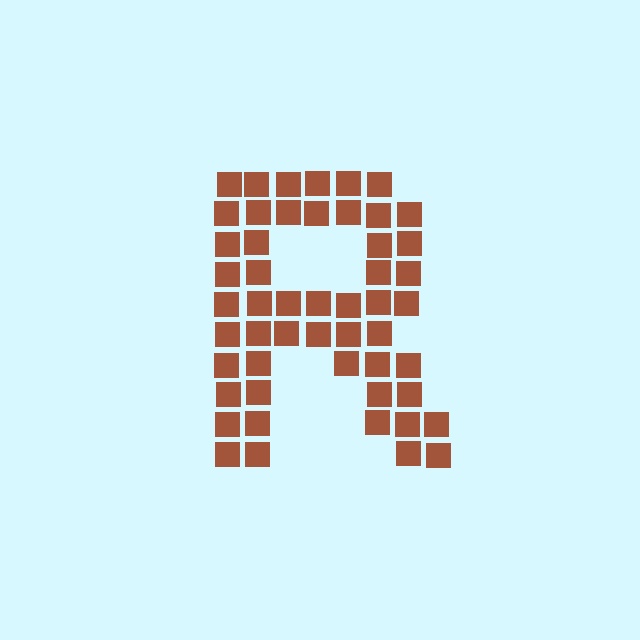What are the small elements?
The small elements are squares.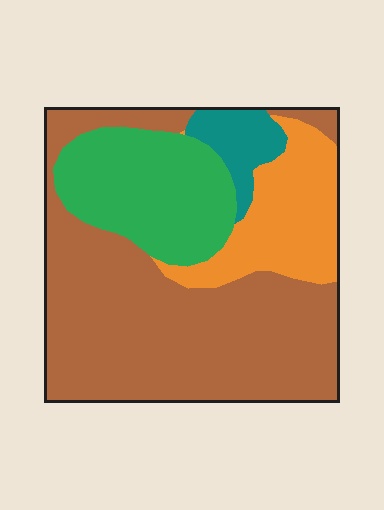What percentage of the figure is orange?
Orange covers about 15% of the figure.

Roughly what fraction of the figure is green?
Green takes up about one fifth (1/5) of the figure.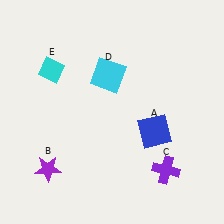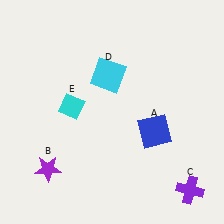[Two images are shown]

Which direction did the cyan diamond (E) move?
The cyan diamond (E) moved down.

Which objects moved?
The objects that moved are: the purple cross (C), the cyan diamond (E).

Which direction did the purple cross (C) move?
The purple cross (C) moved right.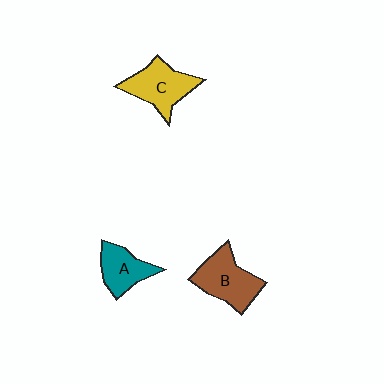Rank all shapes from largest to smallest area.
From largest to smallest: B (brown), C (yellow), A (teal).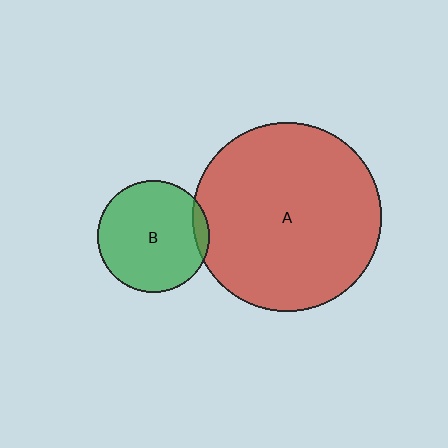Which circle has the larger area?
Circle A (red).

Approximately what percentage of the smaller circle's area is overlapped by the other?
Approximately 5%.